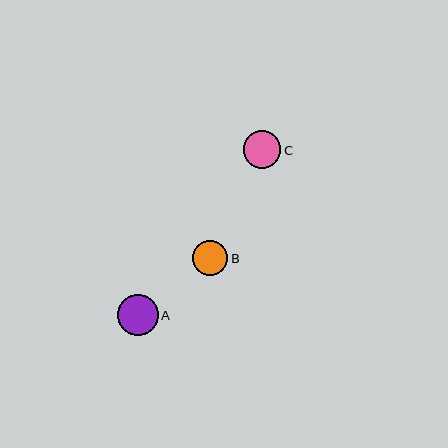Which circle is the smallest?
Circle B is the smallest with a size of approximately 35 pixels.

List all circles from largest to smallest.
From largest to smallest: A, C, B.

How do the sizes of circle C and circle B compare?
Circle C and circle B are approximately the same size.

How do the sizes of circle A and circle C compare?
Circle A and circle C are approximately the same size.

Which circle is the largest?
Circle A is the largest with a size of approximately 41 pixels.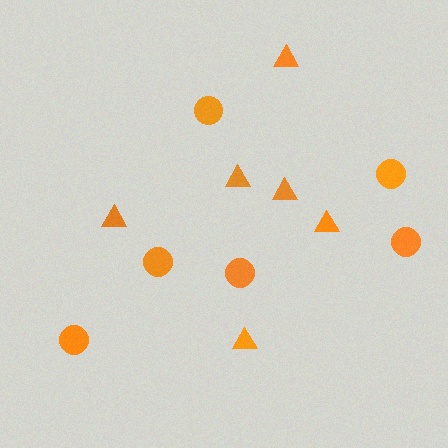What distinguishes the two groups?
There are 2 groups: one group of triangles (6) and one group of circles (6).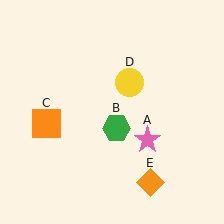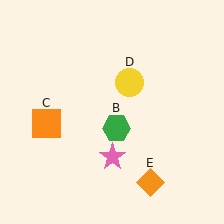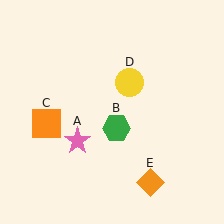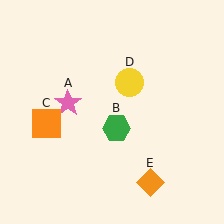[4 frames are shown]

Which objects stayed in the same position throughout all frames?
Green hexagon (object B) and orange square (object C) and yellow circle (object D) and orange diamond (object E) remained stationary.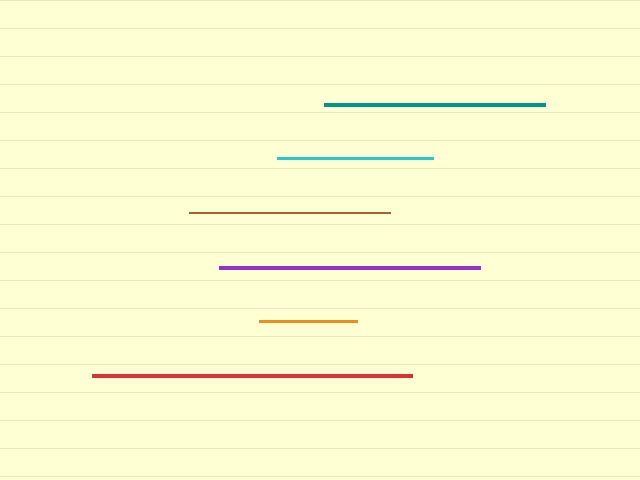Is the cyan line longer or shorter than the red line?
The red line is longer than the cyan line.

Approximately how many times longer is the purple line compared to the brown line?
The purple line is approximately 1.3 times the length of the brown line.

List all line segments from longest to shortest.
From longest to shortest: red, purple, teal, brown, cyan, orange.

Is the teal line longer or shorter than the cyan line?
The teal line is longer than the cyan line.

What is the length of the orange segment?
The orange segment is approximately 99 pixels long.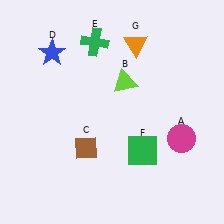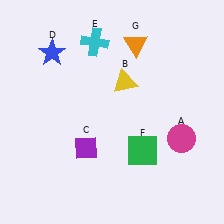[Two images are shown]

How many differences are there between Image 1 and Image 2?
There are 3 differences between the two images.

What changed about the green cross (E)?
In Image 1, E is green. In Image 2, it changed to cyan.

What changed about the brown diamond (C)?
In Image 1, C is brown. In Image 2, it changed to purple.